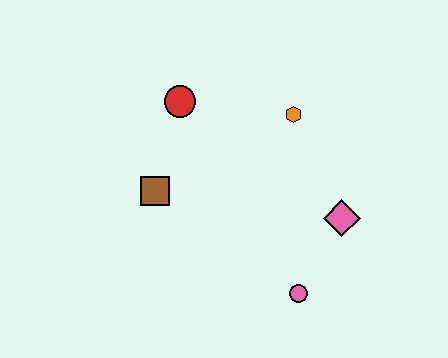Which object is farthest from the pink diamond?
The red circle is farthest from the pink diamond.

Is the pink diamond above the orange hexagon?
No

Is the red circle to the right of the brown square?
Yes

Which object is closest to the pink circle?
The pink diamond is closest to the pink circle.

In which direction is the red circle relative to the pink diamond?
The red circle is to the left of the pink diamond.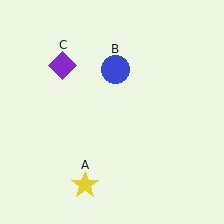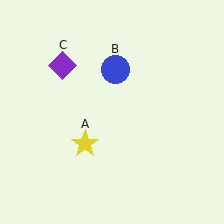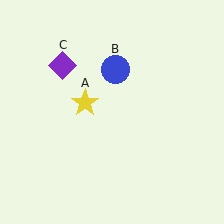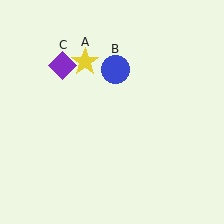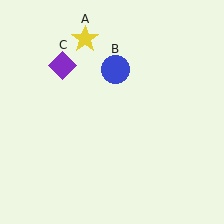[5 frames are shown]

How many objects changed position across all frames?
1 object changed position: yellow star (object A).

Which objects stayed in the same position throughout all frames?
Blue circle (object B) and purple diamond (object C) remained stationary.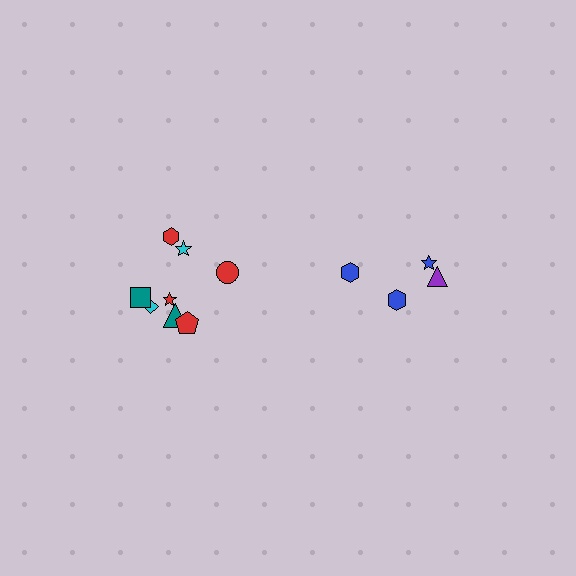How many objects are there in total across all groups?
There are 12 objects.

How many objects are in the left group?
There are 8 objects.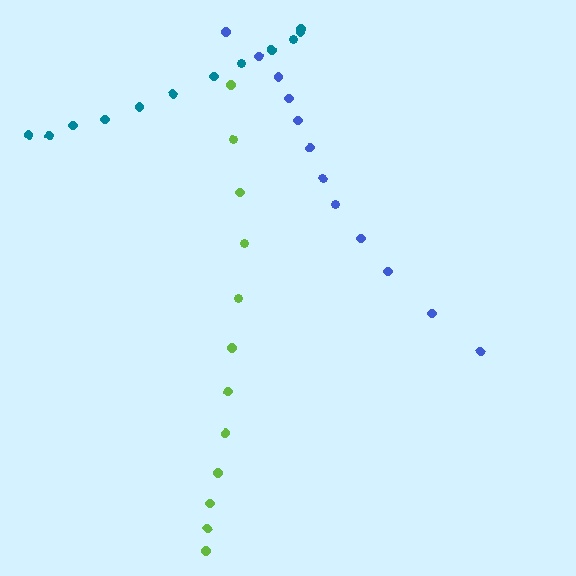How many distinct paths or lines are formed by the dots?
There are 3 distinct paths.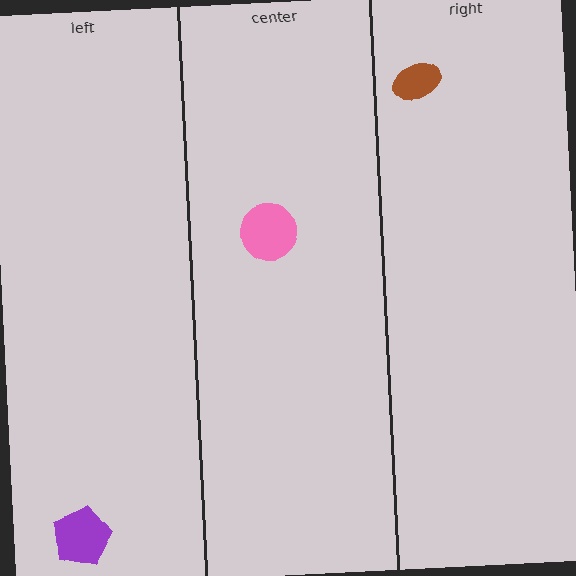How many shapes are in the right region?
1.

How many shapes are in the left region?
1.